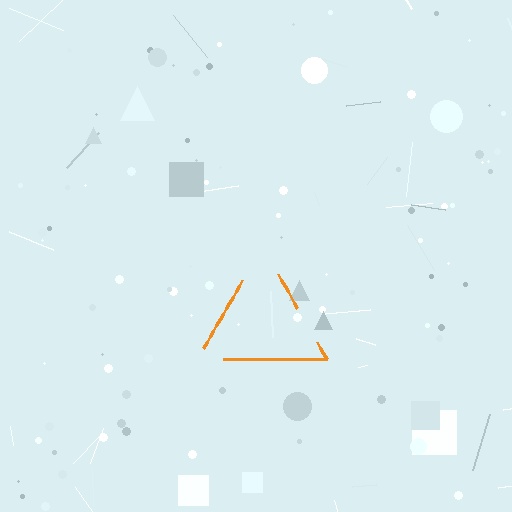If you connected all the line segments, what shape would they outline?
They would outline a triangle.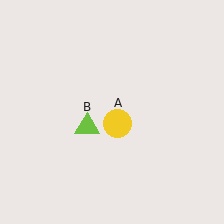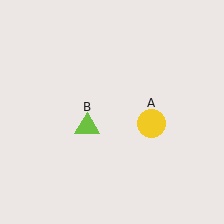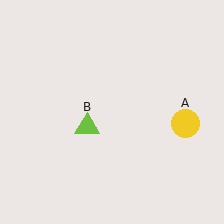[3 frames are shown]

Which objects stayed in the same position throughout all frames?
Lime triangle (object B) remained stationary.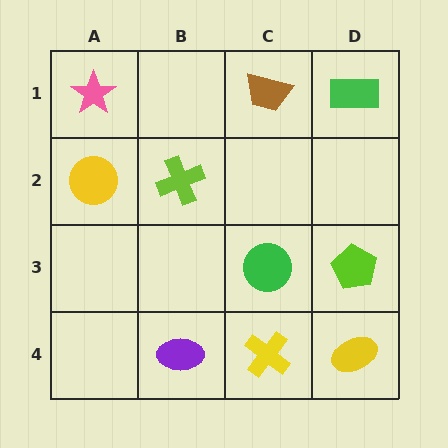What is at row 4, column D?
A yellow ellipse.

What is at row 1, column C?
A brown trapezoid.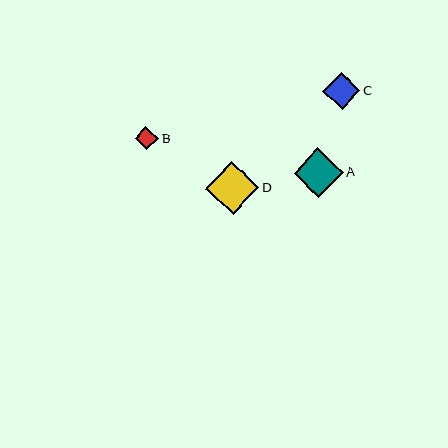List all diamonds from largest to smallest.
From largest to smallest: D, A, C, B.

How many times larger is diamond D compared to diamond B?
Diamond D is approximately 2.3 times the size of diamond B.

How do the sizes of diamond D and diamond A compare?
Diamond D and diamond A are approximately the same size.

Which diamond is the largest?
Diamond D is the largest with a size of approximately 53 pixels.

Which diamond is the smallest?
Diamond B is the smallest with a size of approximately 24 pixels.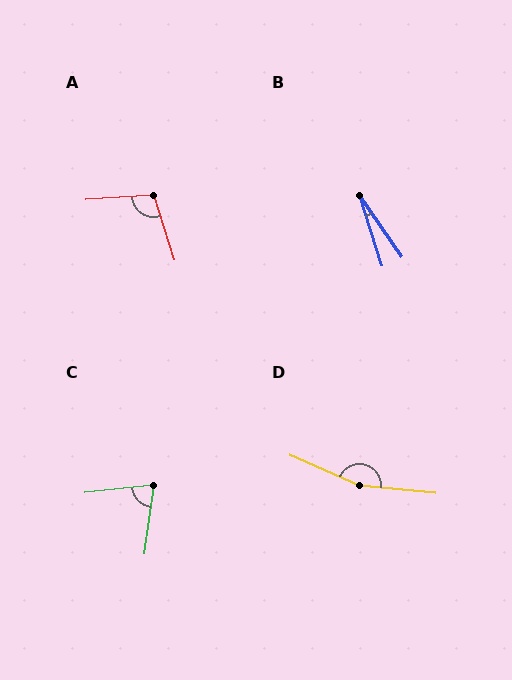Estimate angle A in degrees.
Approximately 104 degrees.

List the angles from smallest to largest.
B (17°), C (76°), A (104°), D (162°).